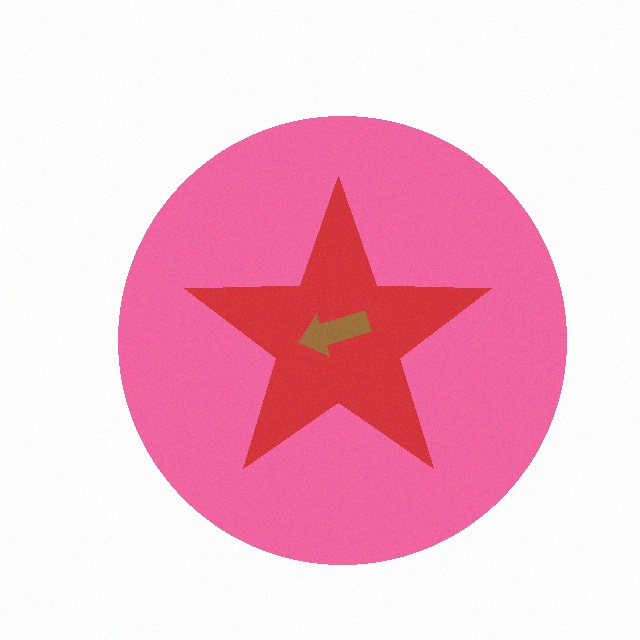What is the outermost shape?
The pink circle.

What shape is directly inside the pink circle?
The red star.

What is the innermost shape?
The brown arrow.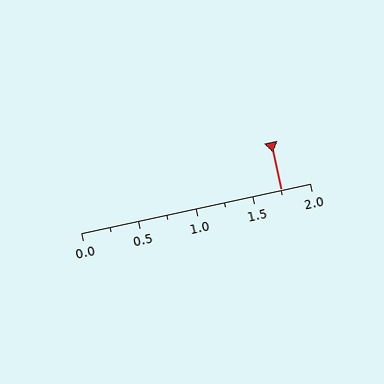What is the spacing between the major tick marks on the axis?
The major ticks are spaced 0.5 apart.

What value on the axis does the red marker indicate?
The marker indicates approximately 1.75.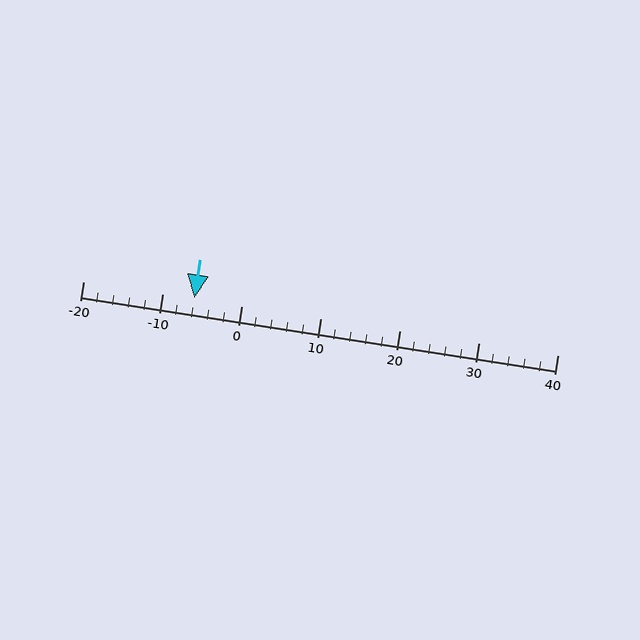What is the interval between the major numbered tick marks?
The major tick marks are spaced 10 units apart.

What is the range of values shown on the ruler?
The ruler shows values from -20 to 40.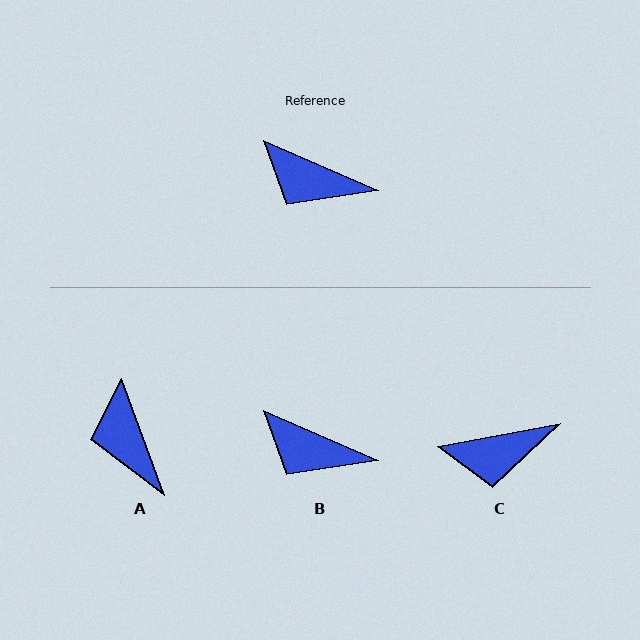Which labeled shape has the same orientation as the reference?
B.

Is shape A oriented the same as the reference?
No, it is off by about 46 degrees.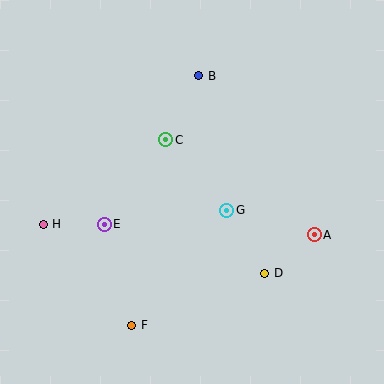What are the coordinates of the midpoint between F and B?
The midpoint between F and B is at (165, 201).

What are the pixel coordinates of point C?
Point C is at (166, 140).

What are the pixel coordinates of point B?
Point B is at (199, 76).